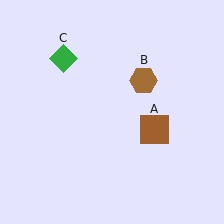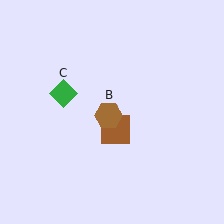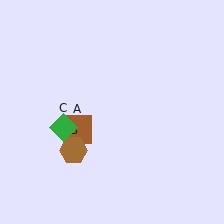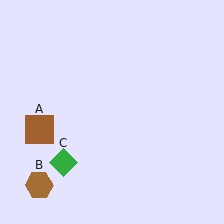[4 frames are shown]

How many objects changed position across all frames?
3 objects changed position: brown square (object A), brown hexagon (object B), green diamond (object C).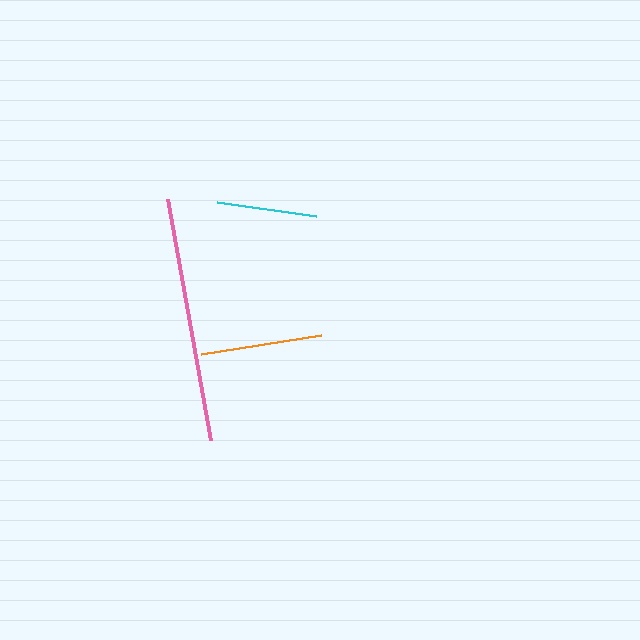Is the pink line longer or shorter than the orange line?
The pink line is longer than the orange line.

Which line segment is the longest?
The pink line is the longest at approximately 245 pixels.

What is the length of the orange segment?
The orange segment is approximately 122 pixels long.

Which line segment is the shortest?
The cyan line is the shortest at approximately 100 pixels.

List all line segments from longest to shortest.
From longest to shortest: pink, orange, cyan.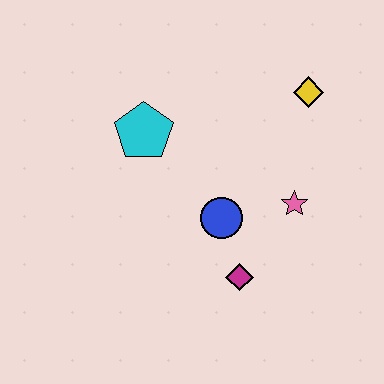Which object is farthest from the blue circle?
The yellow diamond is farthest from the blue circle.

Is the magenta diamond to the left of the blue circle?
No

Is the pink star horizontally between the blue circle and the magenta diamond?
No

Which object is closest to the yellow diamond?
The pink star is closest to the yellow diamond.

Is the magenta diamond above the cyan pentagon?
No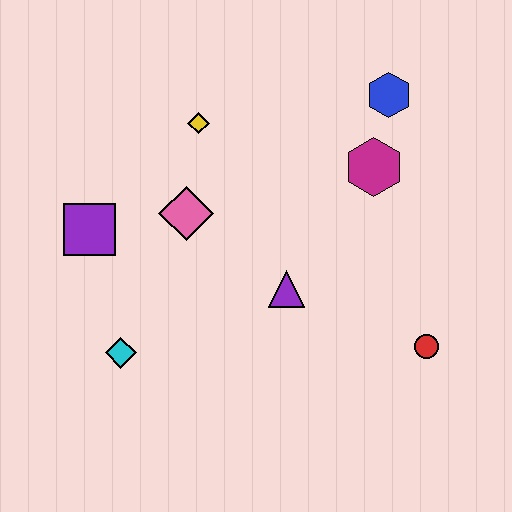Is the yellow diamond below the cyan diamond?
No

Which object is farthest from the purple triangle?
The blue hexagon is farthest from the purple triangle.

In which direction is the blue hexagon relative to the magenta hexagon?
The blue hexagon is above the magenta hexagon.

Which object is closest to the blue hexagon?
The magenta hexagon is closest to the blue hexagon.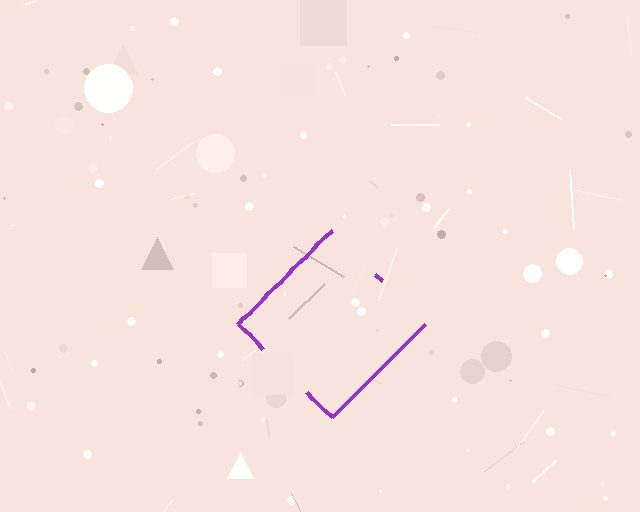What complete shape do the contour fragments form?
The contour fragments form a diamond.